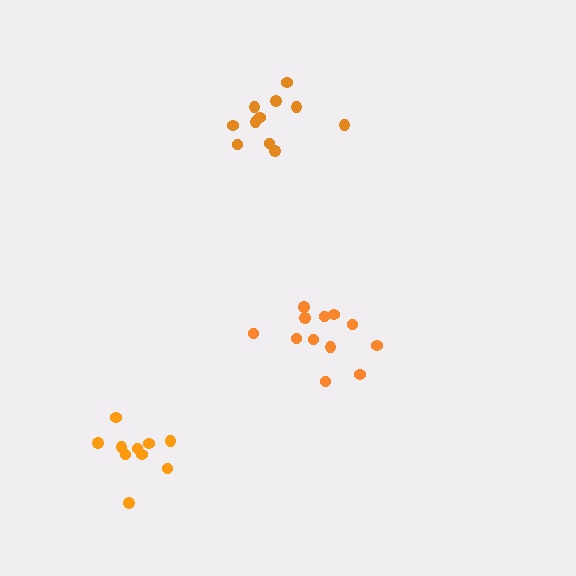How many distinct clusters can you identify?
There are 3 distinct clusters.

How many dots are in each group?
Group 1: 11 dots, Group 2: 12 dots, Group 3: 10 dots (33 total).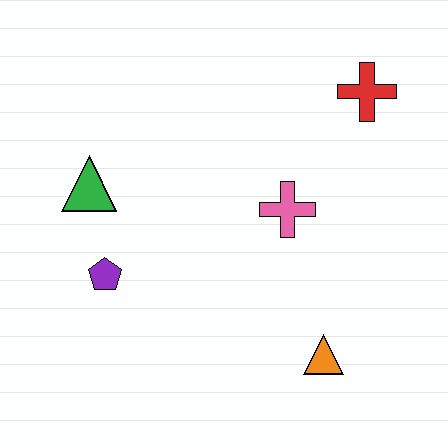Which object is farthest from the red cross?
The purple pentagon is farthest from the red cross.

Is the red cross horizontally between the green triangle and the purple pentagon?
No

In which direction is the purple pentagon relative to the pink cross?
The purple pentagon is to the left of the pink cross.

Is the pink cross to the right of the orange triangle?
No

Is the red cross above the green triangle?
Yes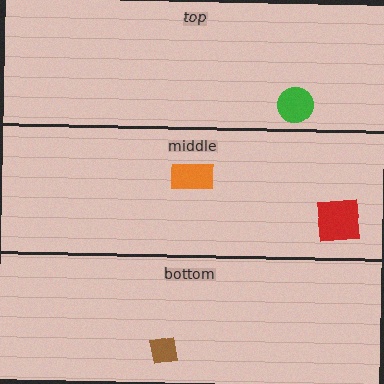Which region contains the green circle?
The top region.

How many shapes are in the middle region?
2.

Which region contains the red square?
The middle region.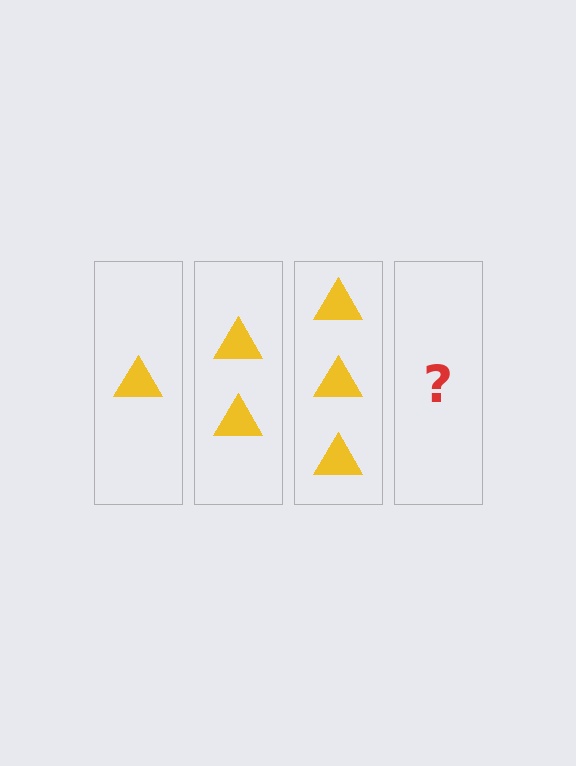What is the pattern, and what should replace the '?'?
The pattern is that each step adds one more triangle. The '?' should be 4 triangles.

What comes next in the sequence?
The next element should be 4 triangles.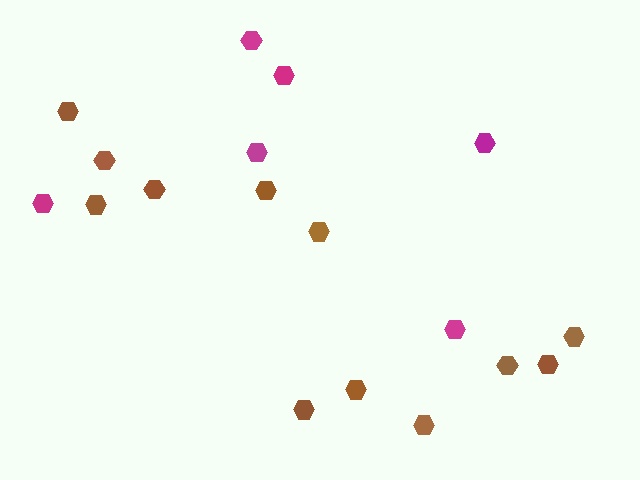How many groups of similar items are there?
There are 2 groups: one group of brown hexagons (12) and one group of magenta hexagons (6).